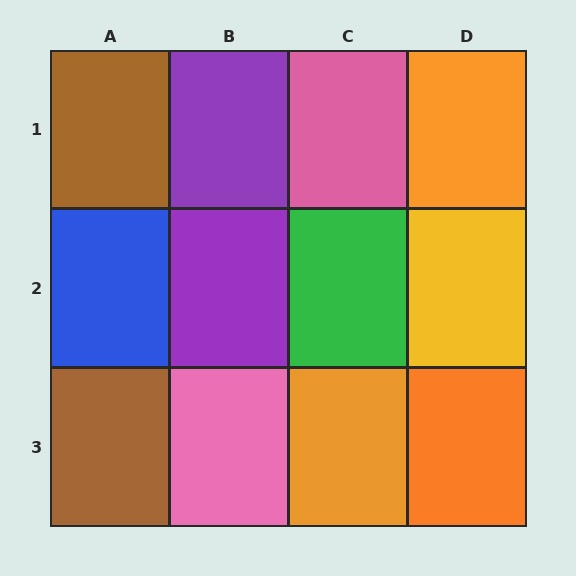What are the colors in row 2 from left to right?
Blue, purple, green, yellow.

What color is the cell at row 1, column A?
Brown.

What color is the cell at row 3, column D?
Orange.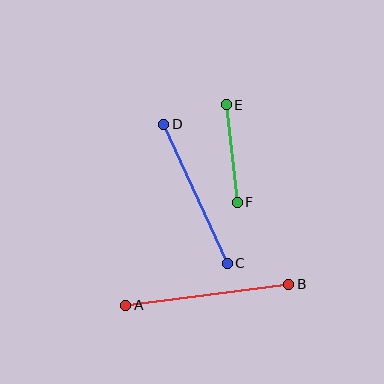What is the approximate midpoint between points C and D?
The midpoint is at approximately (195, 194) pixels.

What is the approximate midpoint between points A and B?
The midpoint is at approximately (207, 295) pixels.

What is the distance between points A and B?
The distance is approximately 164 pixels.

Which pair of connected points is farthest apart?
Points A and B are farthest apart.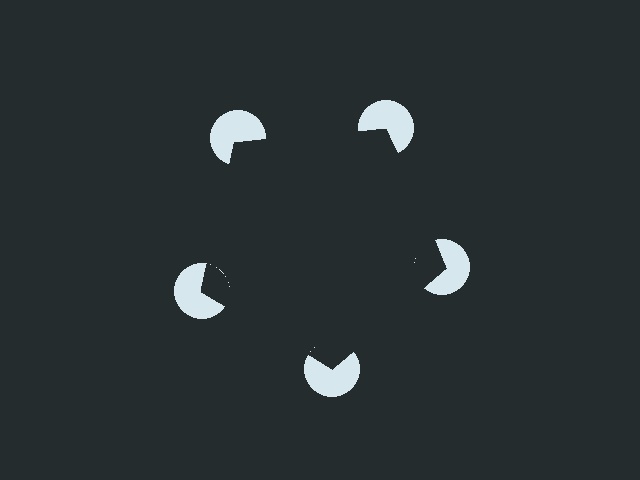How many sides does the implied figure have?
5 sides.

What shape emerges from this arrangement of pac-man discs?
An illusory pentagon — its edges are inferred from the aligned wedge cuts in the pac-man discs, not physically drawn.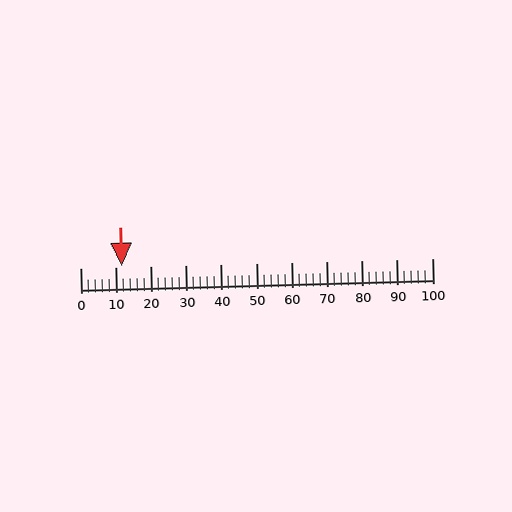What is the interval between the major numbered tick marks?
The major tick marks are spaced 10 units apart.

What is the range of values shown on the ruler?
The ruler shows values from 0 to 100.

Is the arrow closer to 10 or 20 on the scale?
The arrow is closer to 10.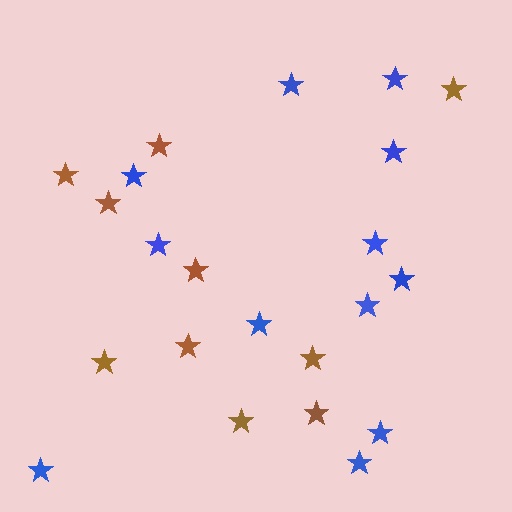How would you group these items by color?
There are 2 groups: one group of blue stars (12) and one group of brown stars (10).